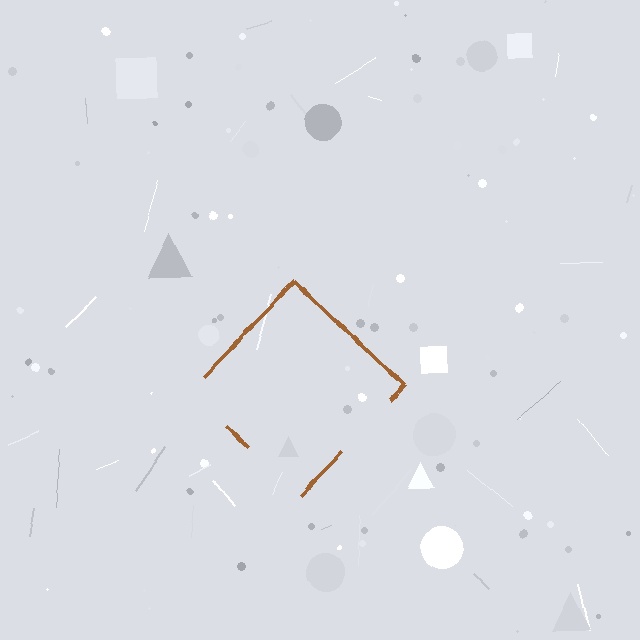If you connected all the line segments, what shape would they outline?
They would outline a diamond.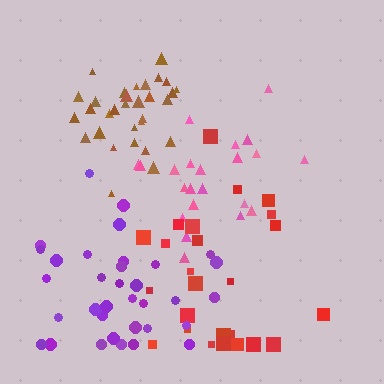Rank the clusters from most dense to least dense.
brown, purple, pink, red.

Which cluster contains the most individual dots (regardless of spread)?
Purple (34).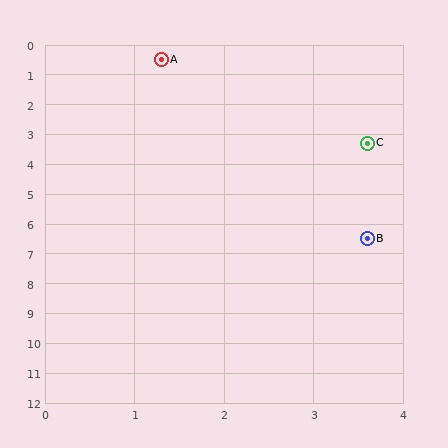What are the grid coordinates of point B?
Point B is at approximately (3.6, 6.5).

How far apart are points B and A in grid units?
Points B and A are about 6.4 grid units apart.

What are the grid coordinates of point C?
Point C is at approximately (3.6, 3.3).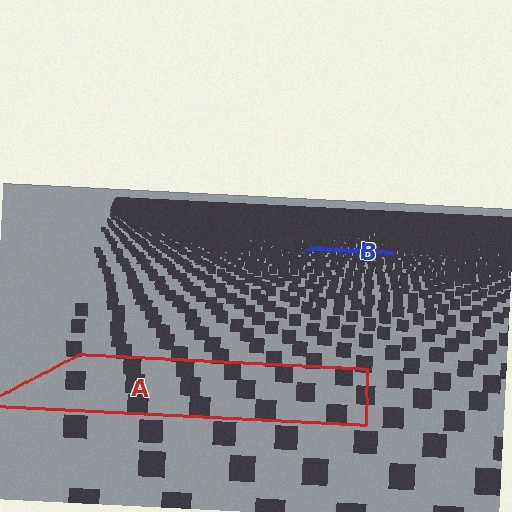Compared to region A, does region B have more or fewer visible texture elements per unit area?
Region B has more texture elements per unit area — they are packed more densely because it is farther away.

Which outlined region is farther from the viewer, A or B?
Region B is farther from the viewer — the texture elements inside it appear smaller and more densely packed.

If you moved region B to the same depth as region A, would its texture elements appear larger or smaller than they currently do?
They would appear larger. At a closer depth, the same texture elements are projected at a bigger on-screen size.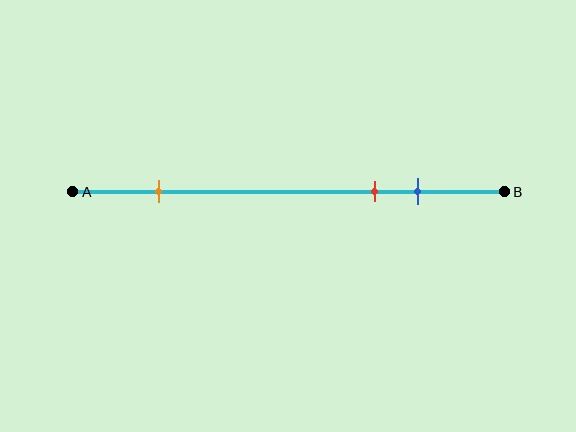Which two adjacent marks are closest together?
The red and blue marks are the closest adjacent pair.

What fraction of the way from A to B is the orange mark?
The orange mark is approximately 20% (0.2) of the way from A to B.